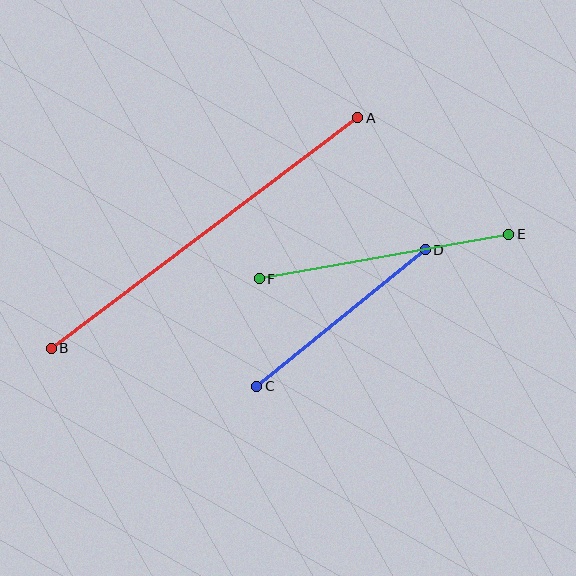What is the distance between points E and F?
The distance is approximately 254 pixels.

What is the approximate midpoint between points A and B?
The midpoint is at approximately (205, 233) pixels.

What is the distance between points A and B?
The distance is approximately 384 pixels.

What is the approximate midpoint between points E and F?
The midpoint is at approximately (384, 256) pixels.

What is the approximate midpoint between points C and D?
The midpoint is at approximately (341, 318) pixels.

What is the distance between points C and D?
The distance is approximately 217 pixels.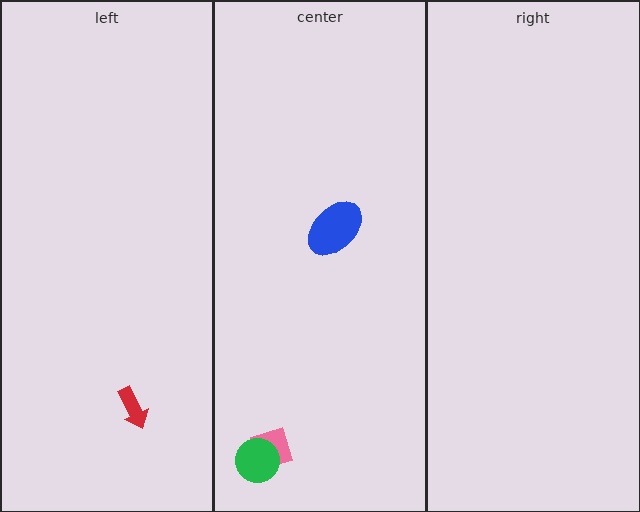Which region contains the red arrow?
The left region.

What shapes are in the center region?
The pink diamond, the blue ellipse, the green circle.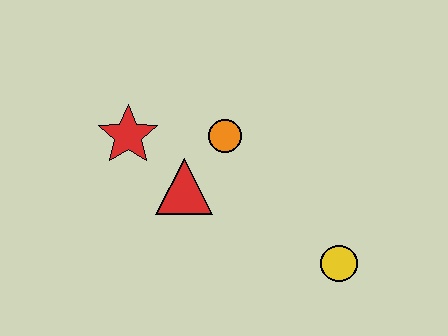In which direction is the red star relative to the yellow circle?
The red star is to the left of the yellow circle.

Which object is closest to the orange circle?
The red triangle is closest to the orange circle.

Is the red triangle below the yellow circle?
No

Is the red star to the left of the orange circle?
Yes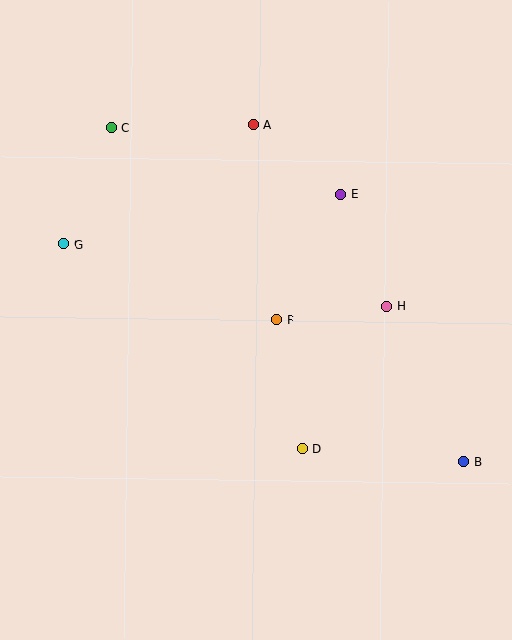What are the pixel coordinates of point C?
Point C is at (111, 127).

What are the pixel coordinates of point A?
Point A is at (253, 125).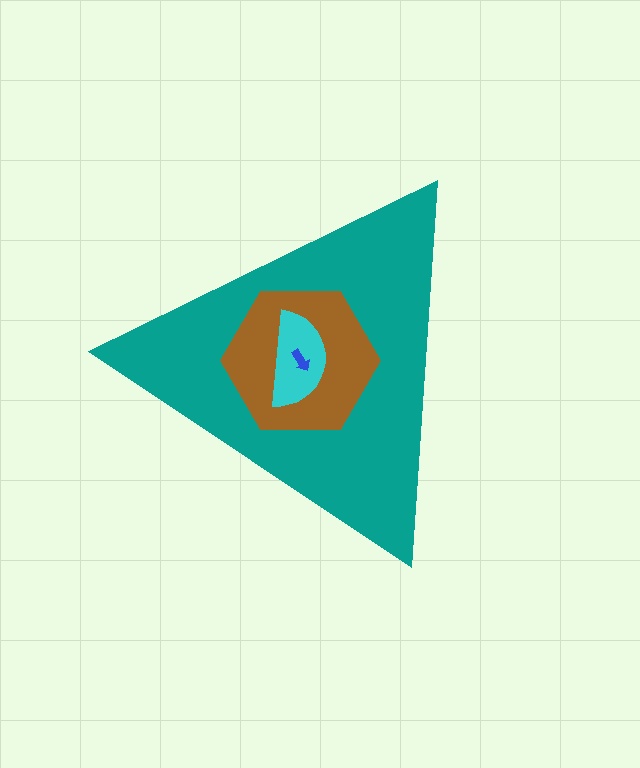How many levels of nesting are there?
4.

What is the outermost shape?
The teal triangle.